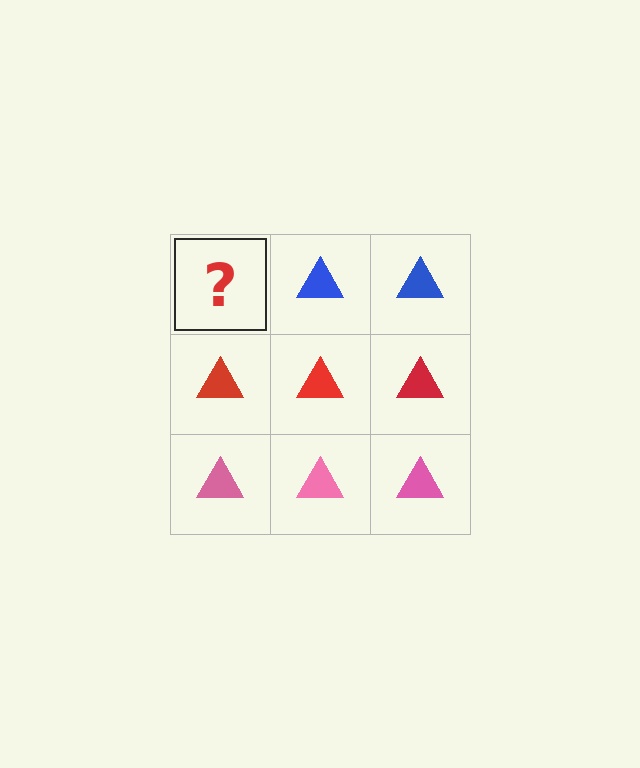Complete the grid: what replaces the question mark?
The question mark should be replaced with a blue triangle.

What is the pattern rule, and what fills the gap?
The rule is that each row has a consistent color. The gap should be filled with a blue triangle.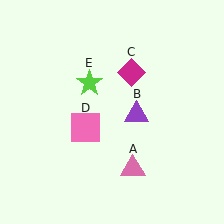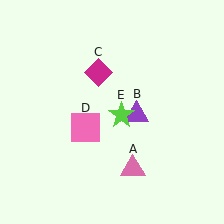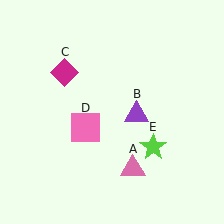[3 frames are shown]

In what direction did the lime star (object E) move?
The lime star (object E) moved down and to the right.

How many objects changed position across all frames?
2 objects changed position: magenta diamond (object C), lime star (object E).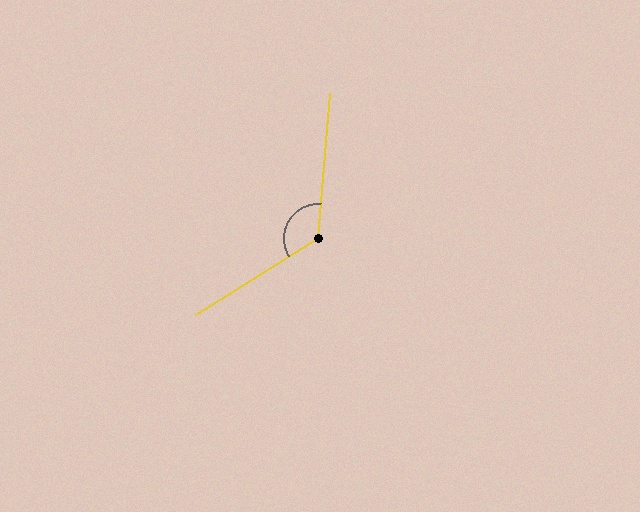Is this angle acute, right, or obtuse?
It is obtuse.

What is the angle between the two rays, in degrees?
Approximately 127 degrees.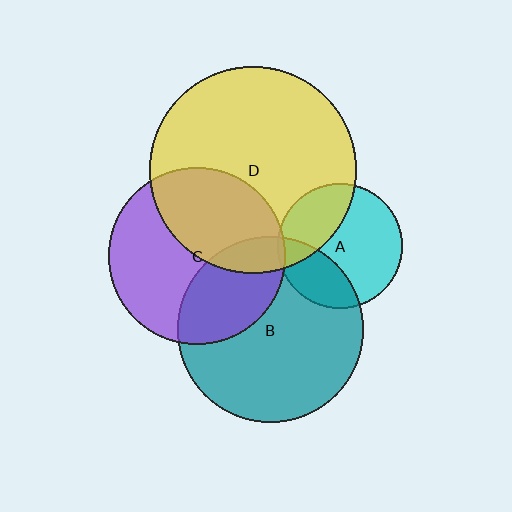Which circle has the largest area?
Circle D (yellow).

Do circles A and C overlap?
Yes.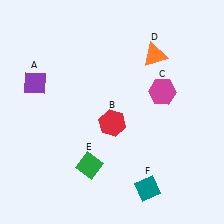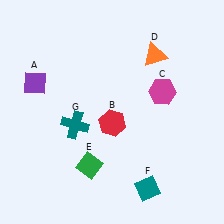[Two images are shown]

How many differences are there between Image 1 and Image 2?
There is 1 difference between the two images.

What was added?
A teal cross (G) was added in Image 2.